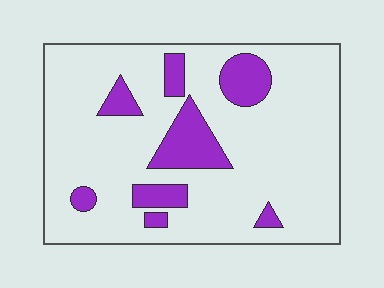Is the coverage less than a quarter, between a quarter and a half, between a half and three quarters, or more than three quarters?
Less than a quarter.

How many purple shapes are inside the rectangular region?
8.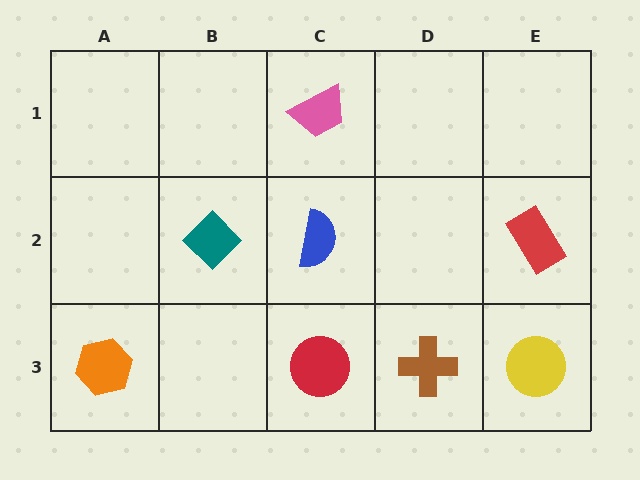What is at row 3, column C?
A red circle.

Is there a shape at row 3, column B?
No, that cell is empty.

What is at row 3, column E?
A yellow circle.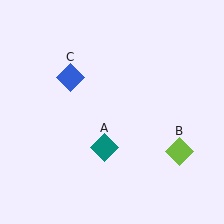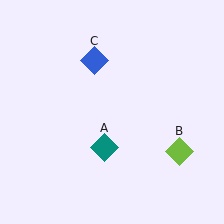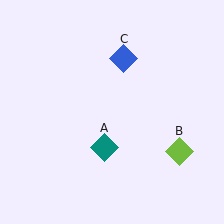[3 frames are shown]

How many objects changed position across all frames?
1 object changed position: blue diamond (object C).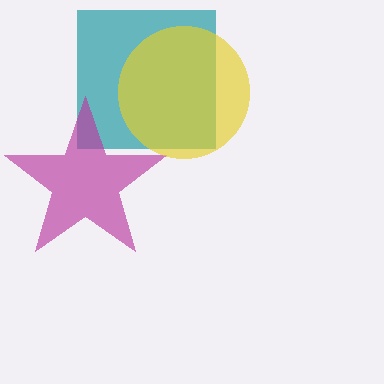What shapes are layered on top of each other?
The layered shapes are: a teal square, a magenta star, a yellow circle.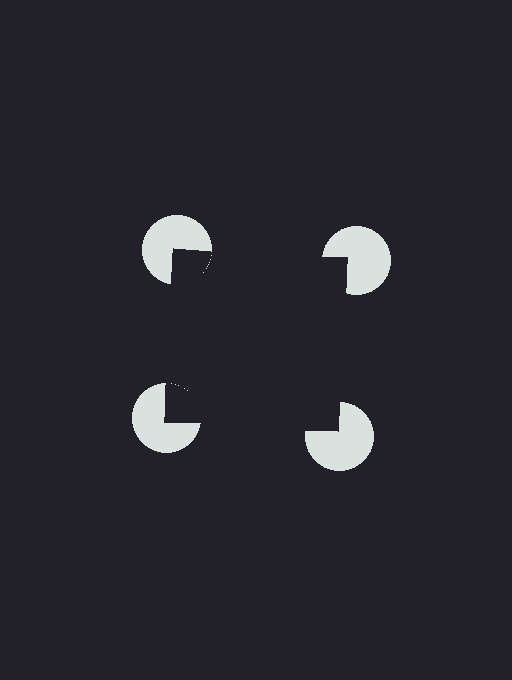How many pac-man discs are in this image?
There are 4 — one at each vertex of the illusory square.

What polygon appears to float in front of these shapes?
An illusory square — its edges are inferred from the aligned wedge cuts in the pac-man discs, not physically drawn.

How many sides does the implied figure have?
4 sides.